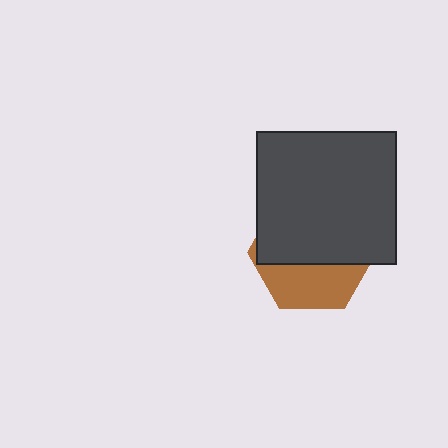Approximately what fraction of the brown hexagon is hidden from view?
Roughly 63% of the brown hexagon is hidden behind the dark gray rectangle.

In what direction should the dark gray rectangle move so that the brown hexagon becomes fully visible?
The dark gray rectangle should move up. That is the shortest direction to clear the overlap and leave the brown hexagon fully visible.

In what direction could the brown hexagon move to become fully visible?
The brown hexagon could move down. That would shift it out from behind the dark gray rectangle entirely.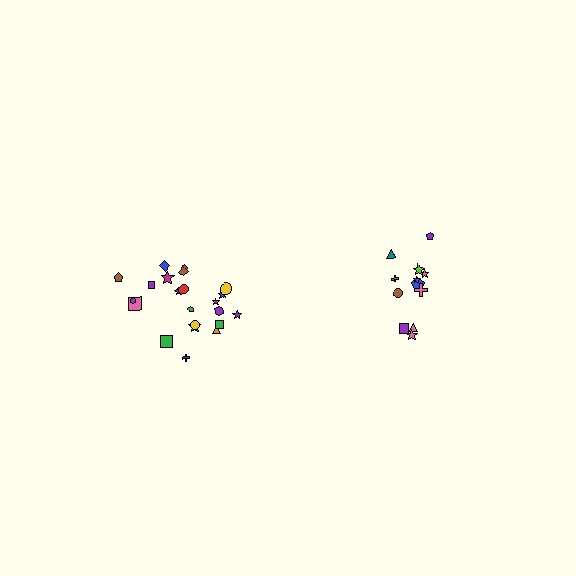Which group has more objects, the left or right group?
The left group.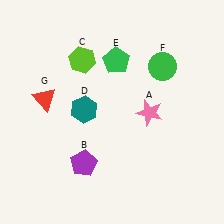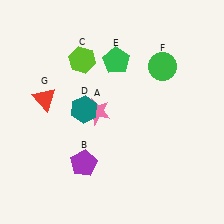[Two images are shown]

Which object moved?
The pink star (A) moved left.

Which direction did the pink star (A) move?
The pink star (A) moved left.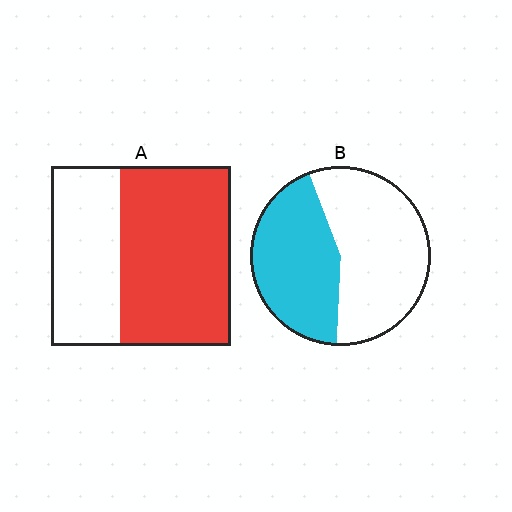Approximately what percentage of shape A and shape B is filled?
A is approximately 60% and B is approximately 45%.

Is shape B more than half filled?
No.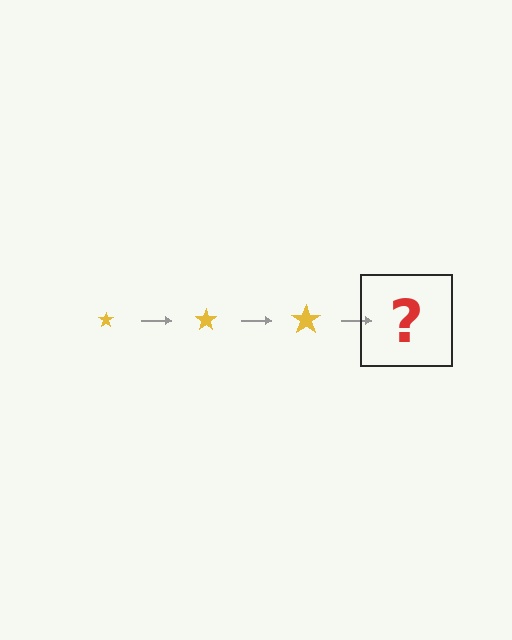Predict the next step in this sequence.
The next step is a yellow star, larger than the previous one.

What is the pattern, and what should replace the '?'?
The pattern is that the star gets progressively larger each step. The '?' should be a yellow star, larger than the previous one.